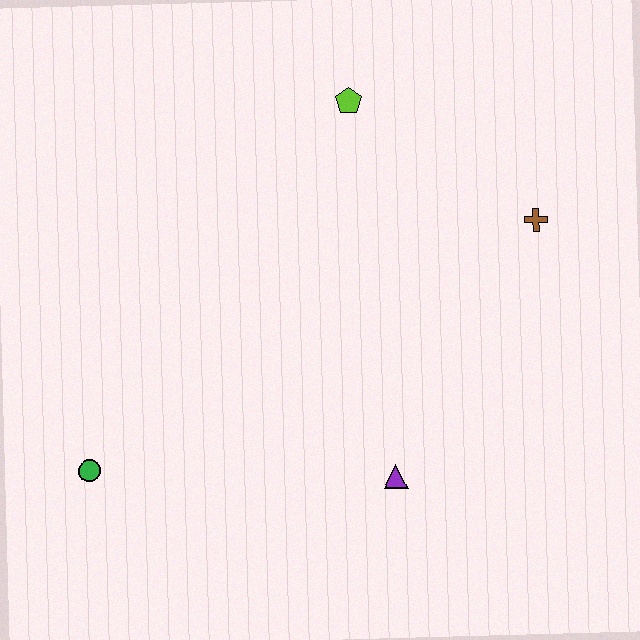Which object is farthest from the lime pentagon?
The green circle is farthest from the lime pentagon.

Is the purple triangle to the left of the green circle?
No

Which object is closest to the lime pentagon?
The brown cross is closest to the lime pentagon.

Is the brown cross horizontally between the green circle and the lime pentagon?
No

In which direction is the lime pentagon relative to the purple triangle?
The lime pentagon is above the purple triangle.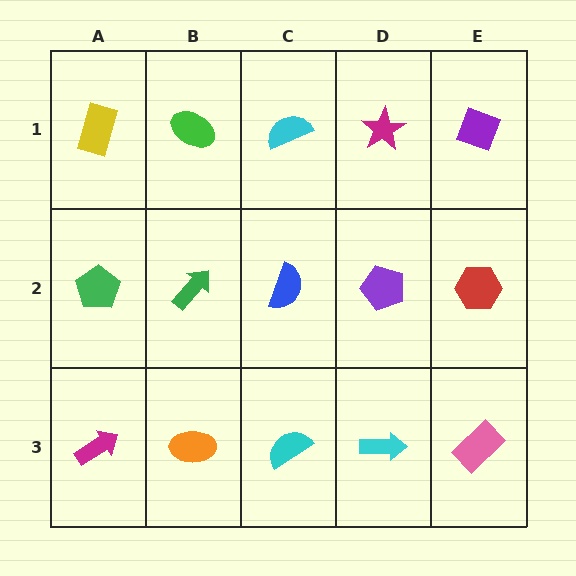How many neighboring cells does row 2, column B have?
4.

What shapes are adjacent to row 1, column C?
A blue semicircle (row 2, column C), a green ellipse (row 1, column B), a magenta star (row 1, column D).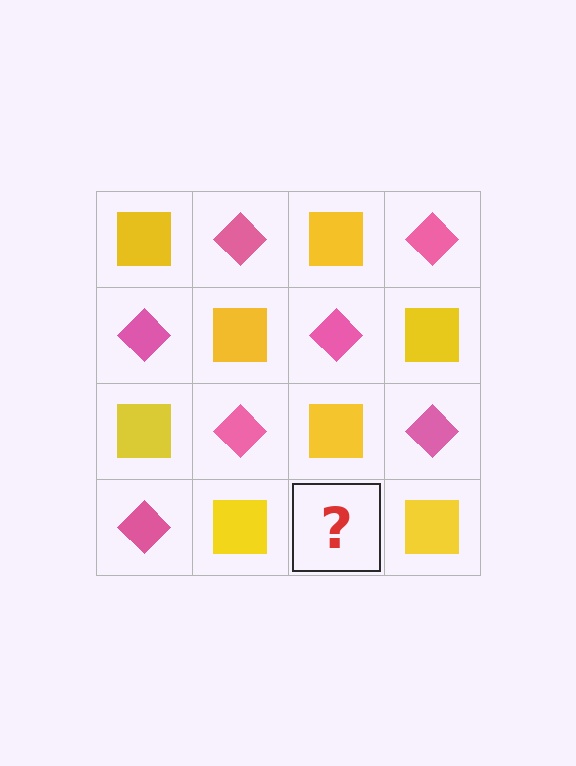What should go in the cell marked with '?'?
The missing cell should contain a pink diamond.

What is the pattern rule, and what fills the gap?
The rule is that it alternates yellow square and pink diamond in a checkerboard pattern. The gap should be filled with a pink diamond.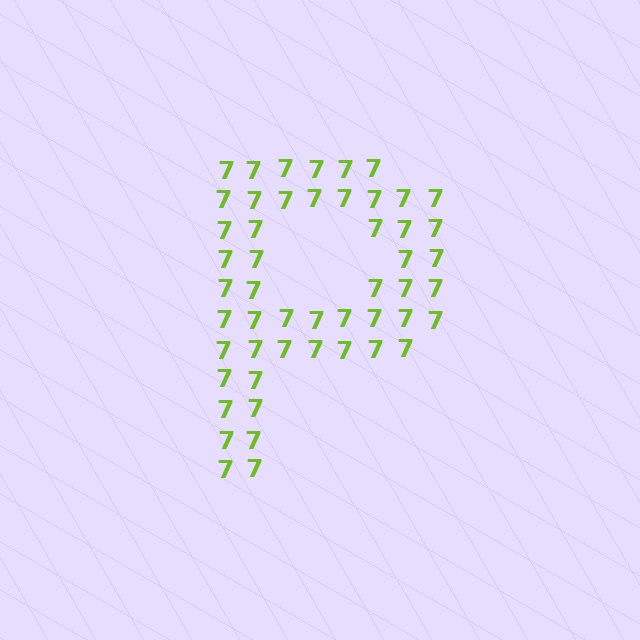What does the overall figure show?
The overall figure shows the letter P.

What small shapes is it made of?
It is made of small digit 7's.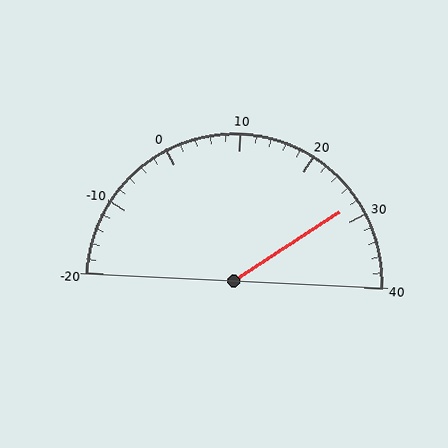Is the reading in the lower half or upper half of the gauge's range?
The reading is in the upper half of the range (-20 to 40).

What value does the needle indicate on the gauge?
The needle indicates approximately 28.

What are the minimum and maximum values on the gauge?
The gauge ranges from -20 to 40.